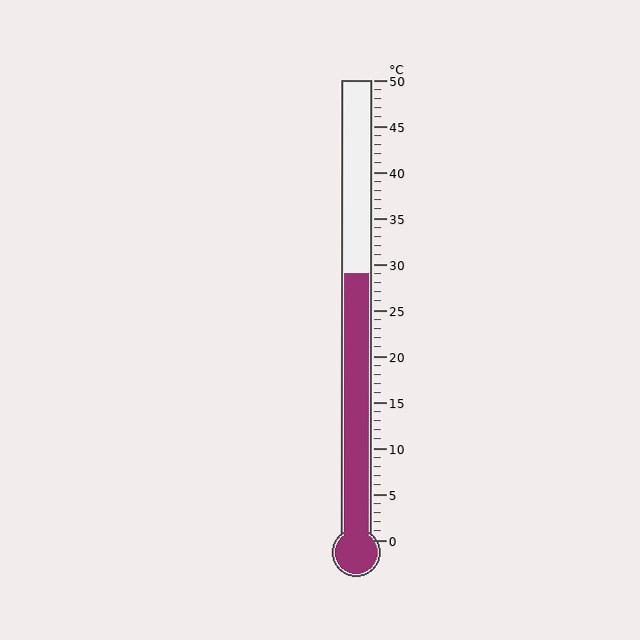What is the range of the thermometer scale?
The thermometer scale ranges from 0°C to 50°C.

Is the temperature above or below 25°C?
The temperature is above 25°C.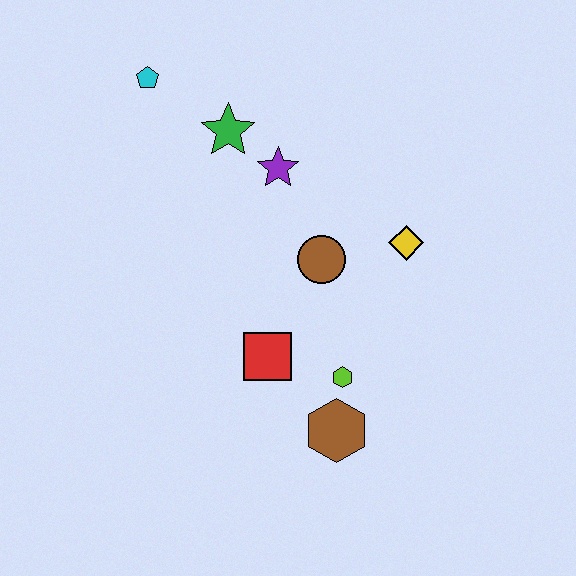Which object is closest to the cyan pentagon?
The green star is closest to the cyan pentagon.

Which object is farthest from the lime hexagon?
The cyan pentagon is farthest from the lime hexagon.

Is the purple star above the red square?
Yes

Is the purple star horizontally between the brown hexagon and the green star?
Yes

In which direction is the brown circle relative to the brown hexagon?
The brown circle is above the brown hexagon.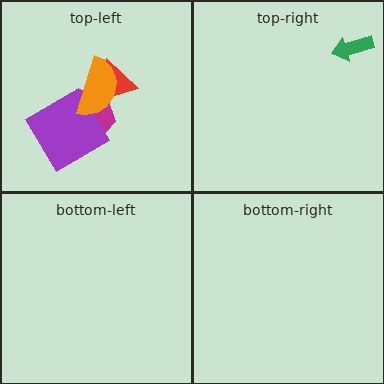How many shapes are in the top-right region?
1.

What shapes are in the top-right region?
The green arrow.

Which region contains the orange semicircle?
The top-left region.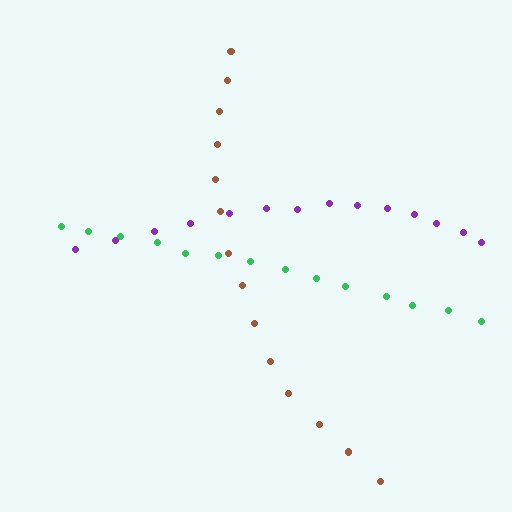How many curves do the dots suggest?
There are 3 distinct paths.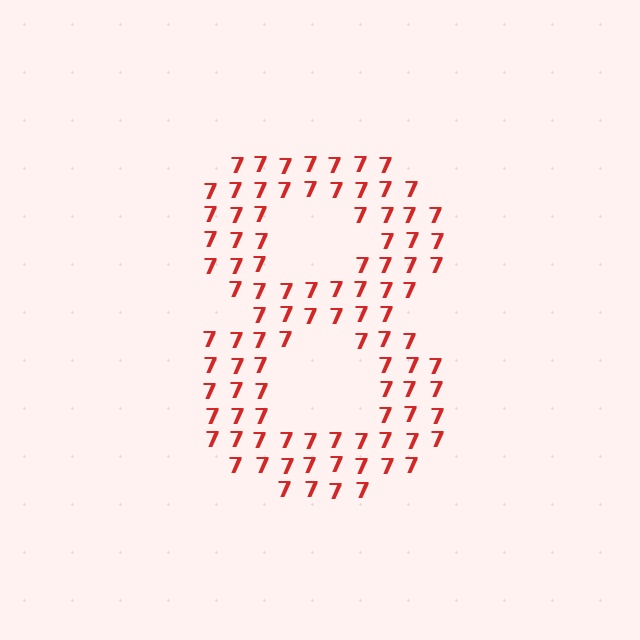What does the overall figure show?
The overall figure shows the digit 8.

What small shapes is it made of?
It is made of small digit 7's.